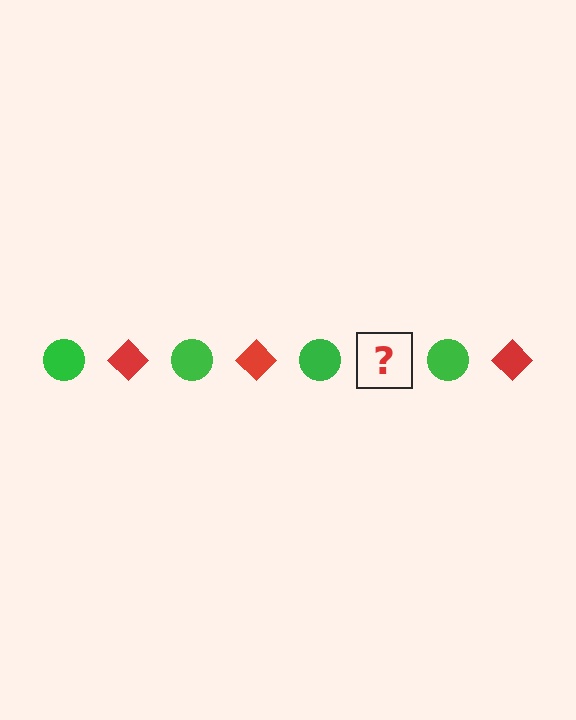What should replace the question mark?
The question mark should be replaced with a red diamond.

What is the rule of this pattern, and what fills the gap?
The rule is that the pattern alternates between green circle and red diamond. The gap should be filled with a red diamond.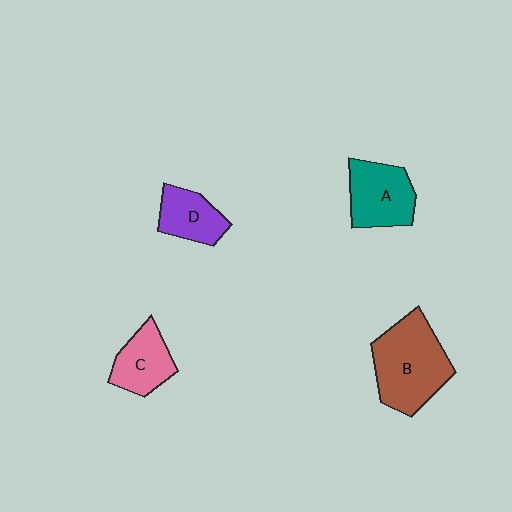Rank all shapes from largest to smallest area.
From largest to smallest: B (brown), A (teal), C (pink), D (purple).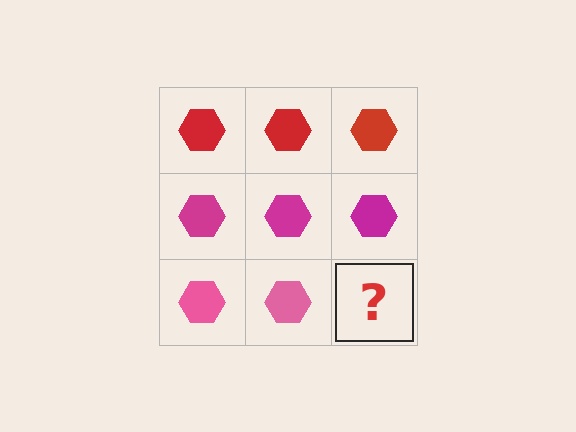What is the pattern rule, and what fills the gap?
The rule is that each row has a consistent color. The gap should be filled with a pink hexagon.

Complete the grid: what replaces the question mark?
The question mark should be replaced with a pink hexagon.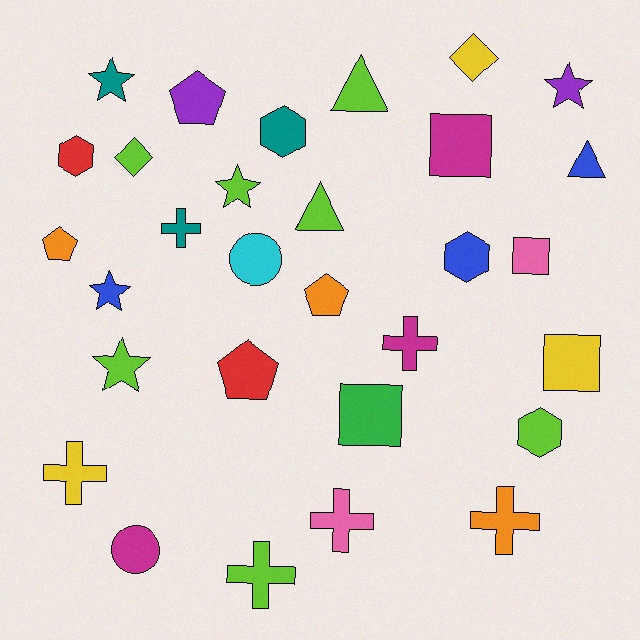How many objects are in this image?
There are 30 objects.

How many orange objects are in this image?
There are 3 orange objects.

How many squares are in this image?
There are 4 squares.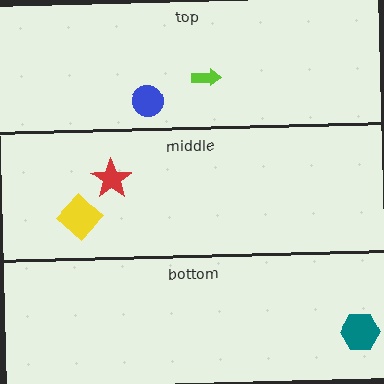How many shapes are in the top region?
2.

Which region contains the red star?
The middle region.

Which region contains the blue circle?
The top region.